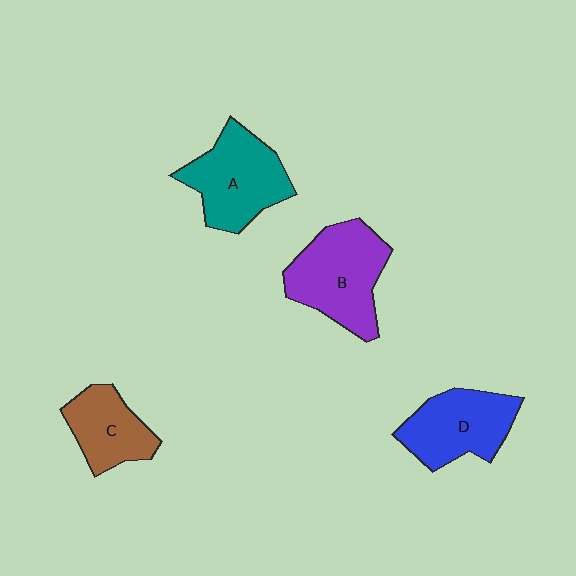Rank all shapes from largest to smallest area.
From largest to smallest: B (purple), A (teal), D (blue), C (brown).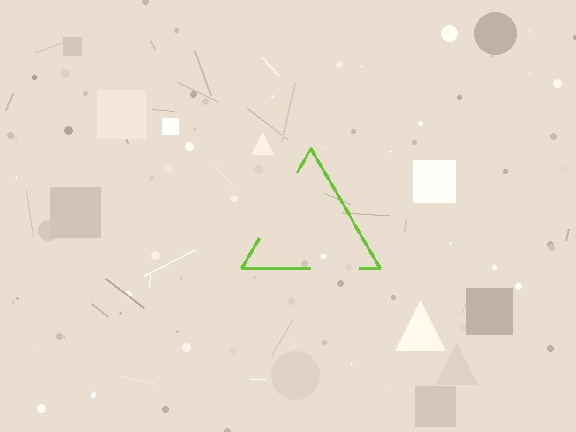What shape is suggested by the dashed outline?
The dashed outline suggests a triangle.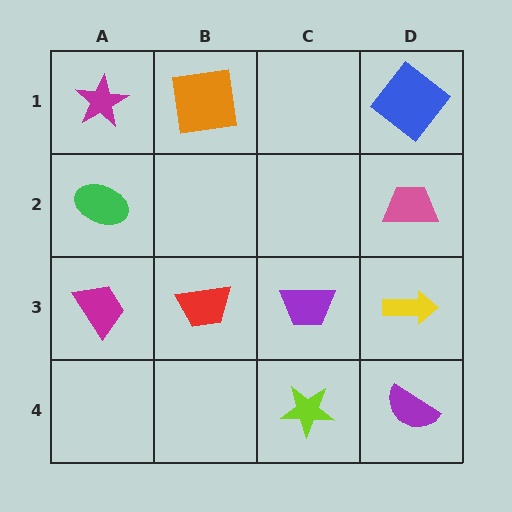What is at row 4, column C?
A lime star.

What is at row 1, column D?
A blue diamond.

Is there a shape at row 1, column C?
No, that cell is empty.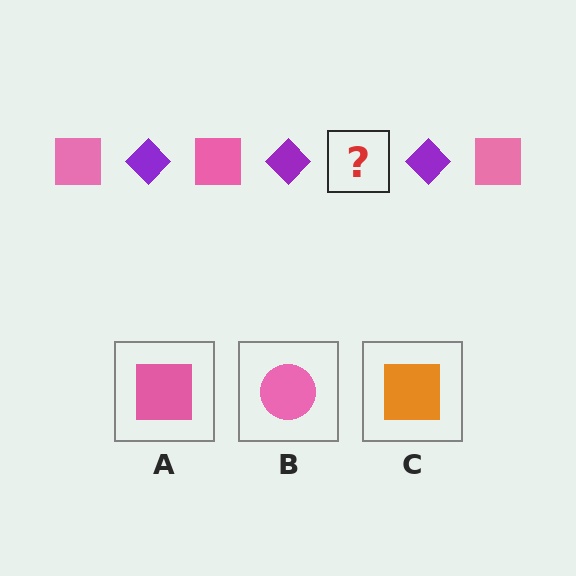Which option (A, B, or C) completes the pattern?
A.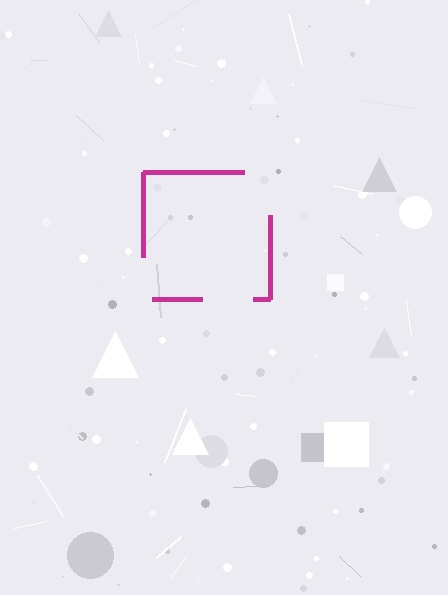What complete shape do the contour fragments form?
The contour fragments form a square.